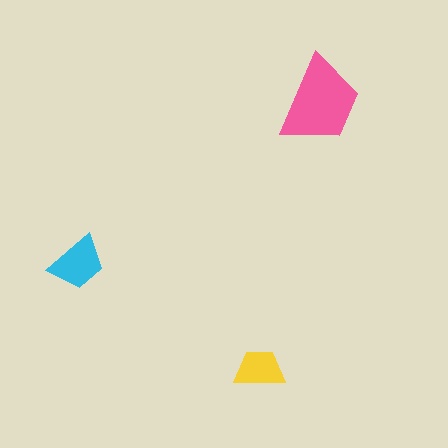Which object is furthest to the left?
The cyan trapezoid is leftmost.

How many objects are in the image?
There are 3 objects in the image.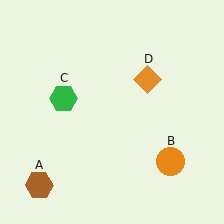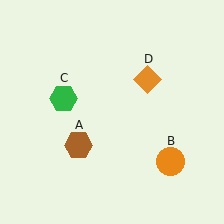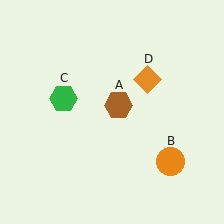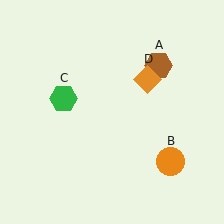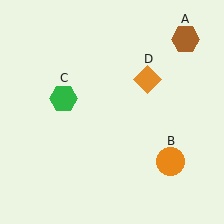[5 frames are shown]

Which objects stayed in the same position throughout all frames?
Orange circle (object B) and green hexagon (object C) and orange diamond (object D) remained stationary.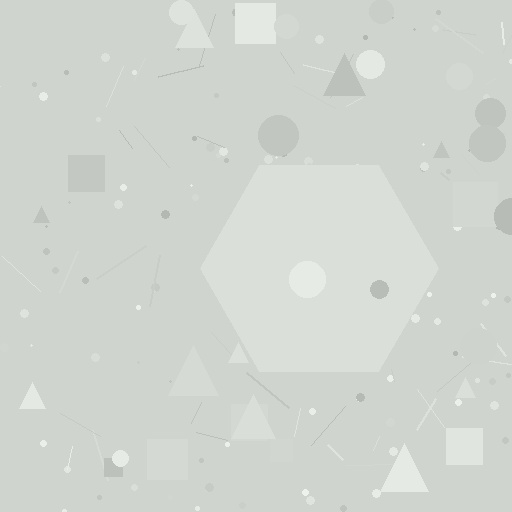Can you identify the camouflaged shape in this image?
The camouflaged shape is a hexagon.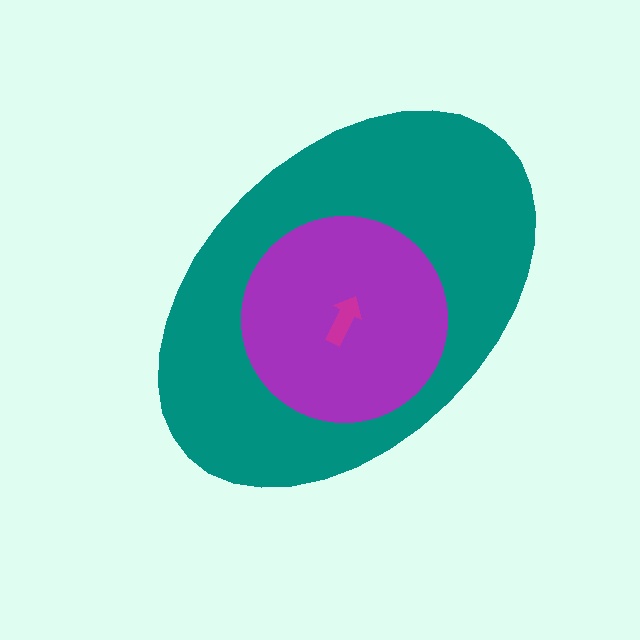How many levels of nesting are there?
3.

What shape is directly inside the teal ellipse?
The purple circle.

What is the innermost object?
The magenta arrow.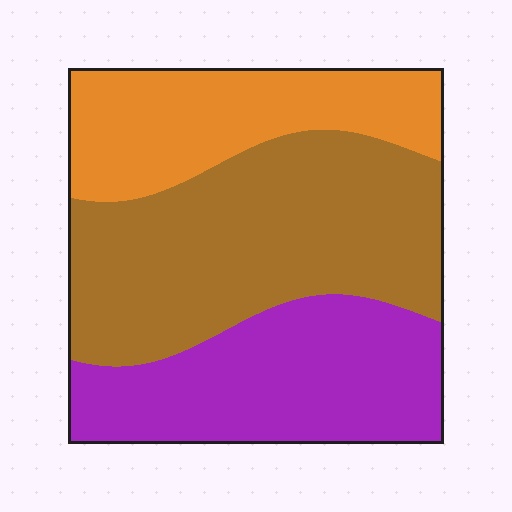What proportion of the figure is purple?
Purple covers 31% of the figure.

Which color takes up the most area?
Brown, at roughly 45%.